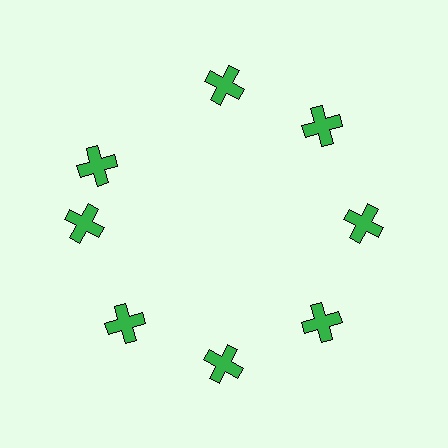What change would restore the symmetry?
The symmetry would be restored by rotating it back into even spacing with its neighbors so that all 8 crosses sit at equal angles and equal distance from the center.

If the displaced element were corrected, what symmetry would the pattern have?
It would have 8-fold rotational symmetry — the pattern would map onto itself every 45 degrees.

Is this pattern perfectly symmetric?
No. The 8 green crosses are arranged in a ring, but one element near the 10 o'clock position is rotated out of alignment along the ring, breaking the 8-fold rotational symmetry.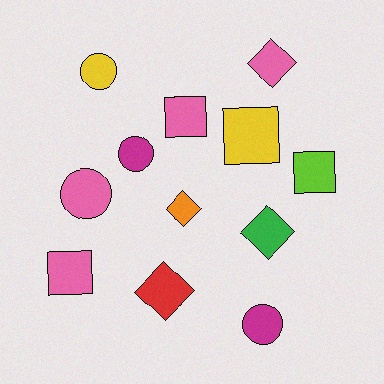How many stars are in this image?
There are no stars.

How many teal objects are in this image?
There are no teal objects.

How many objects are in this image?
There are 12 objects.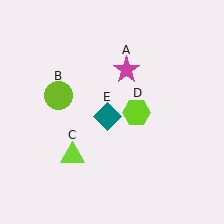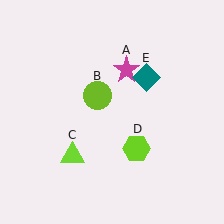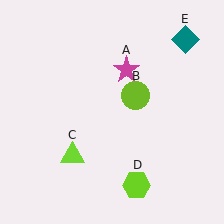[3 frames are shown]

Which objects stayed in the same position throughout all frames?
Magenta star (object A) and lime triangle (object C) remained stationary.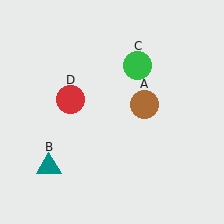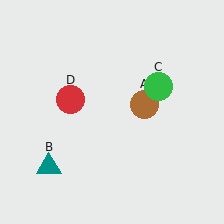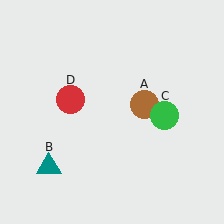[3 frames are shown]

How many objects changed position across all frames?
1 object changed position: green circle (object C).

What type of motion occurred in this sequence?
The green circle (object C) rotated clockwise around the center of the scene.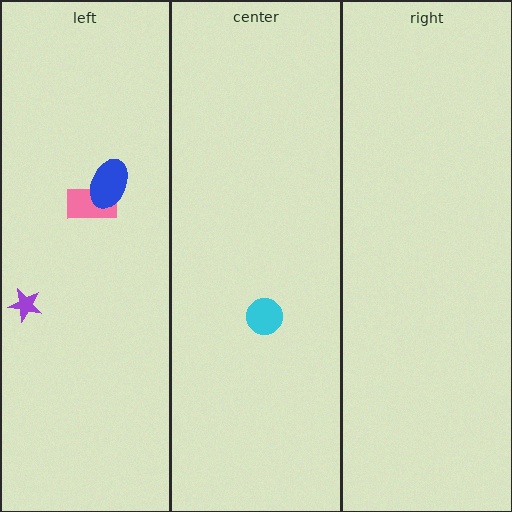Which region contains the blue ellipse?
The left region.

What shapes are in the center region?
The cyan circle.